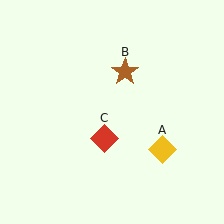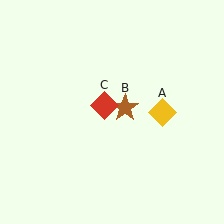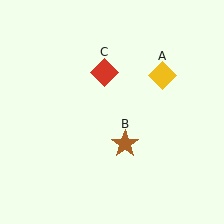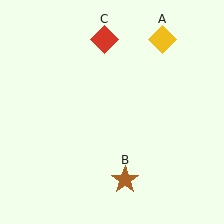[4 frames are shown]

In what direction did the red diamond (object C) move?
The red diamond (object C) moved up.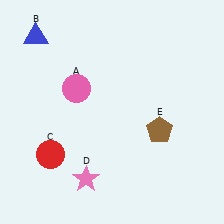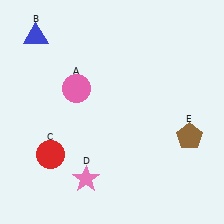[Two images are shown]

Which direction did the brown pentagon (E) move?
The brown pentagon (E) moved right.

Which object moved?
The brown pentagon (E) moved right.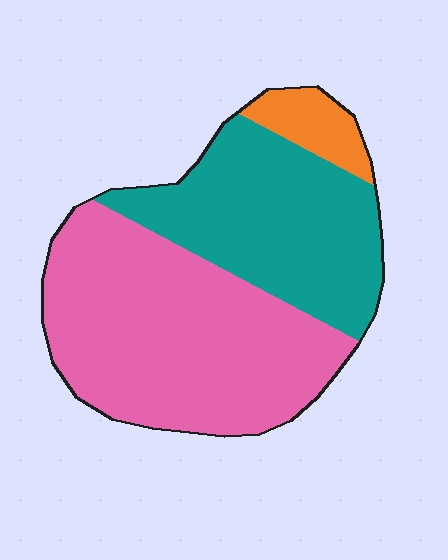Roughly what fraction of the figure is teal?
Teal takes up about three eighths (3/8) of the figure.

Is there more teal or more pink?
Pink.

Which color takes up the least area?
Orange, at roughly 5%.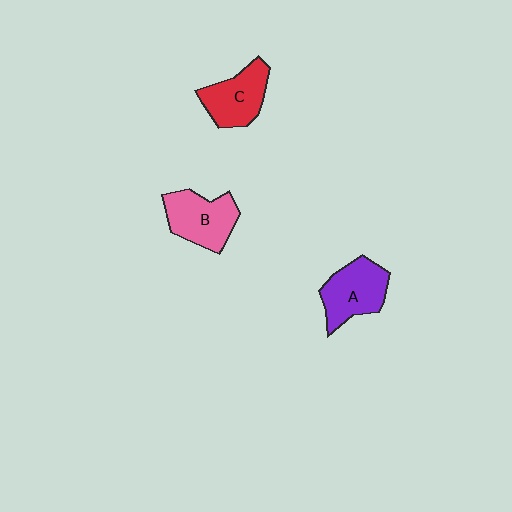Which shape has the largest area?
Shape A (purple).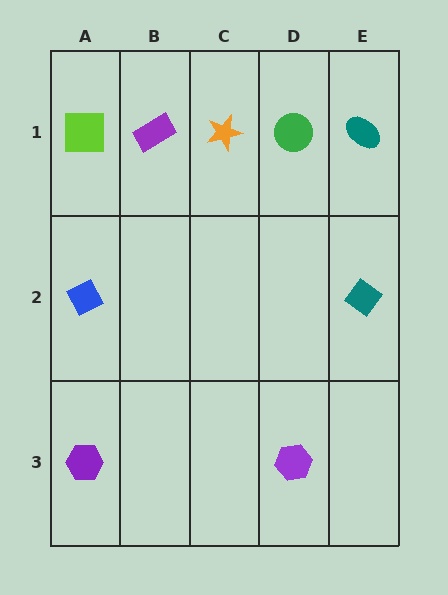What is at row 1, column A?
A lime square.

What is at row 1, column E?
A teal ellipse.